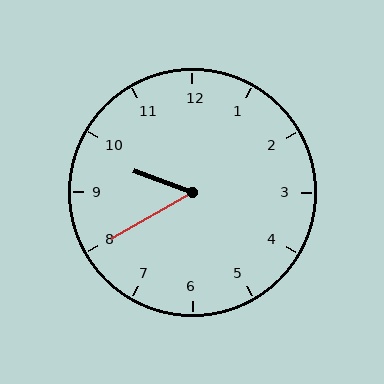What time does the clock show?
9:40.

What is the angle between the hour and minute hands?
Approximately 50 degrees.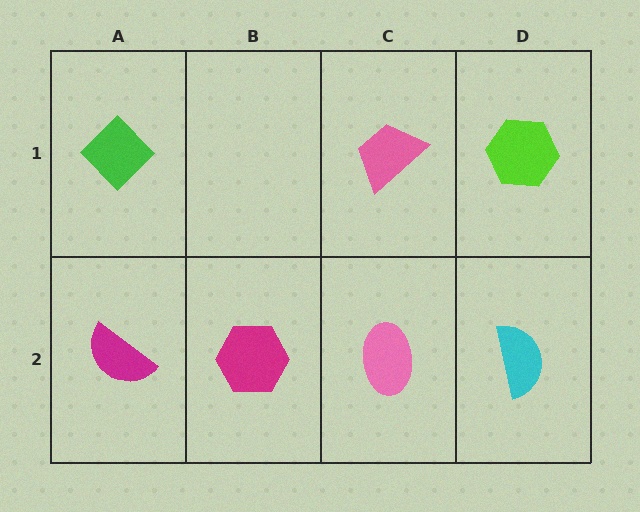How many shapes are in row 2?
4 shapes.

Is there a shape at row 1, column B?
No, that cell is empty.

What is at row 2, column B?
A magenta hexagon.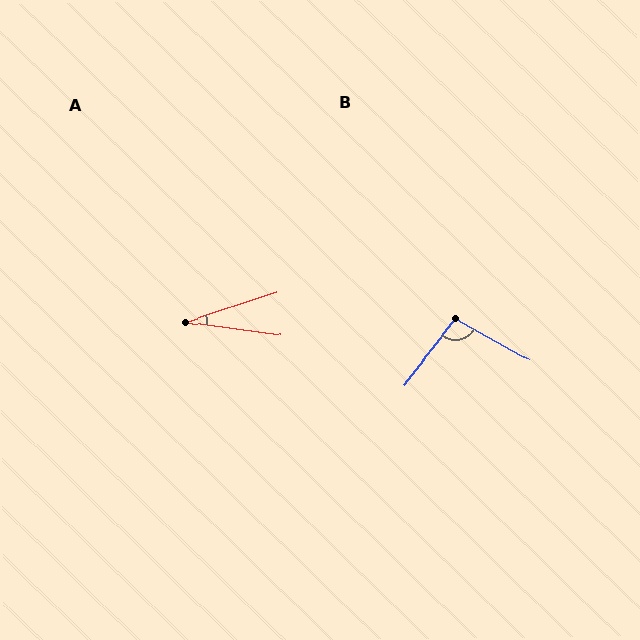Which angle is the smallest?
A, at approximately 26 degrees.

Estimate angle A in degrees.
Approximately 26 degrees.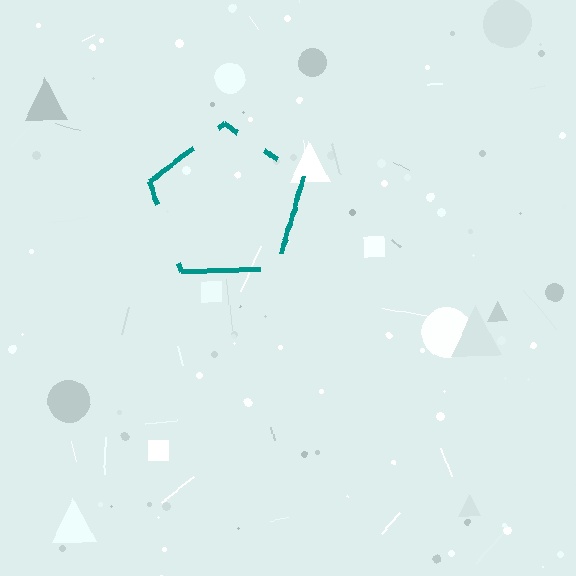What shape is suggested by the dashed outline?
The dashed outline suggests a pentagon.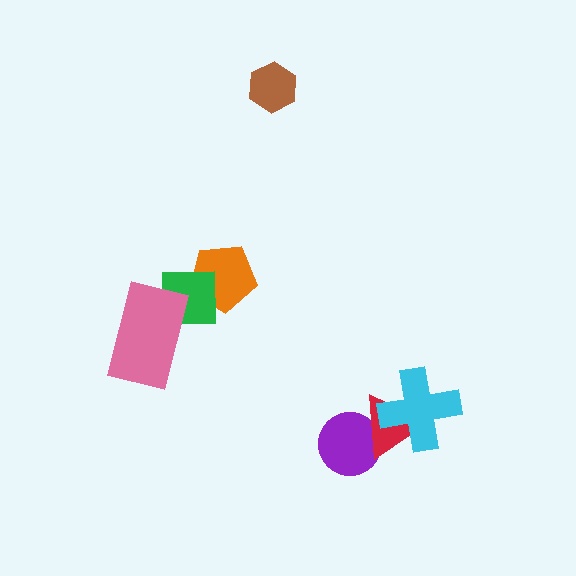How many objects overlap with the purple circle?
1 object overlaps with the purple circle.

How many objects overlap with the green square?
2 objects overlap with the green square.